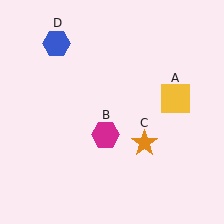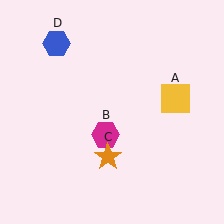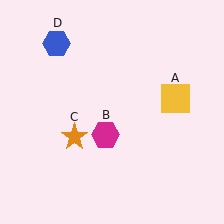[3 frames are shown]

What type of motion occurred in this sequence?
The orange star (object C) rotated clockwise around the center of the scene.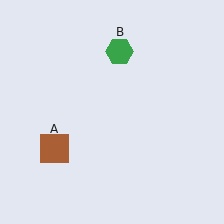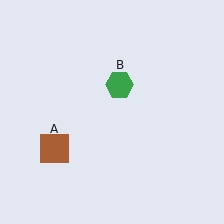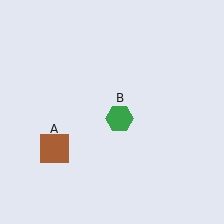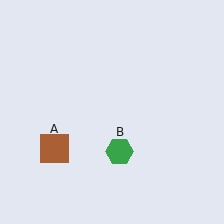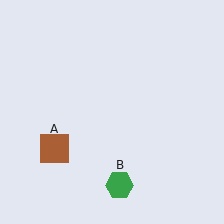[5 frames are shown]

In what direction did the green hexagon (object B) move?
The green hexagon (object B) moved down.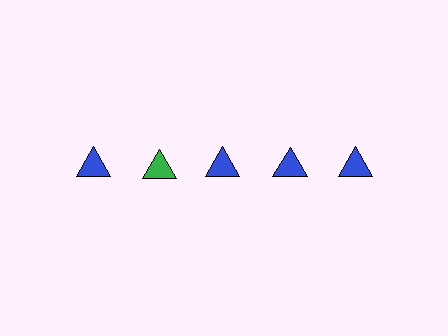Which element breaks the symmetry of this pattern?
The green triangle in the top row, second from left column breaks the symmetry. All other shapes are blue triangles.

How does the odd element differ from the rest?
It has a different color: green instead of blue.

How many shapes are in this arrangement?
There are 5 shapes arranged in a grid pattern.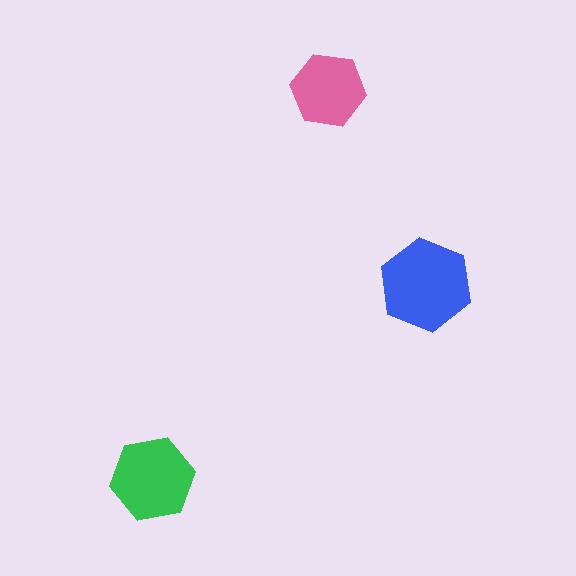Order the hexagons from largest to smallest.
the blue one, the green one, the pink one.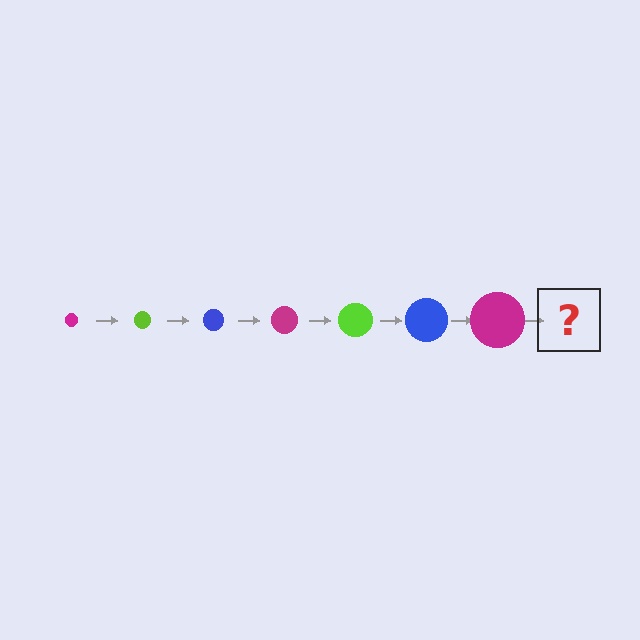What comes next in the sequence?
The next element should be a lime circle, larger than the previous one.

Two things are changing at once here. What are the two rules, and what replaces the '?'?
The two rules are that the circle grows larger each step and the color cycles through magenta, lime, and blue. The '?' should be a lime circle, larger than the previous one.